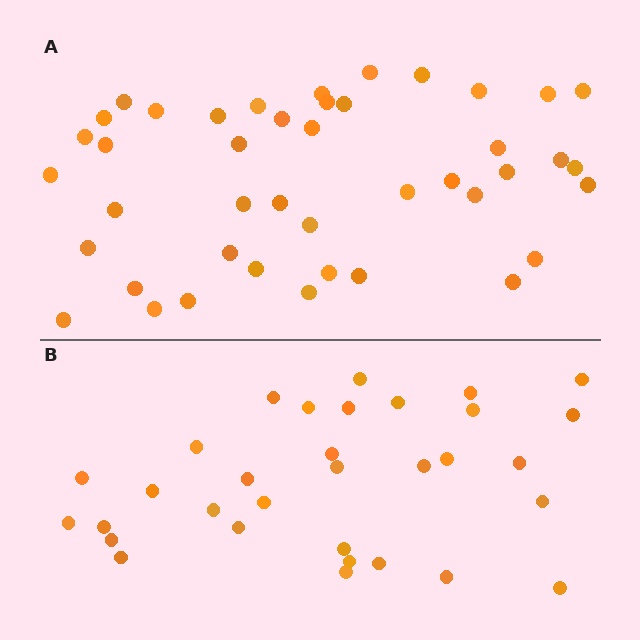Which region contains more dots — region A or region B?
Region A (the top region) has more dots.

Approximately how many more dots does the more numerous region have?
Region A has roughly 12 or so more dots than region B.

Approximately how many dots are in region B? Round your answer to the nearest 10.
About 30 dots. (The exact count is 32, which rounds to 30.)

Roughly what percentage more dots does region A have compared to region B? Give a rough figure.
About 35% more.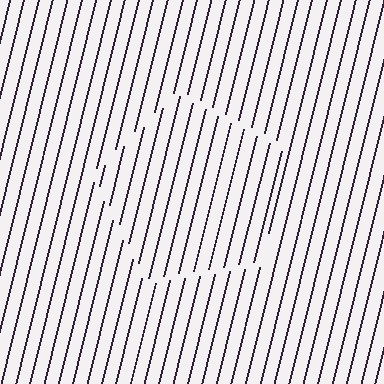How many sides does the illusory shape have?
5 sides — the line-ends trace a pentagon.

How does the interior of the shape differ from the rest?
The interior of the shape contains the same grating, shifted by half a period — the contour is defined by the phase discontinuity where line-ends from the inner and outer gratings abut.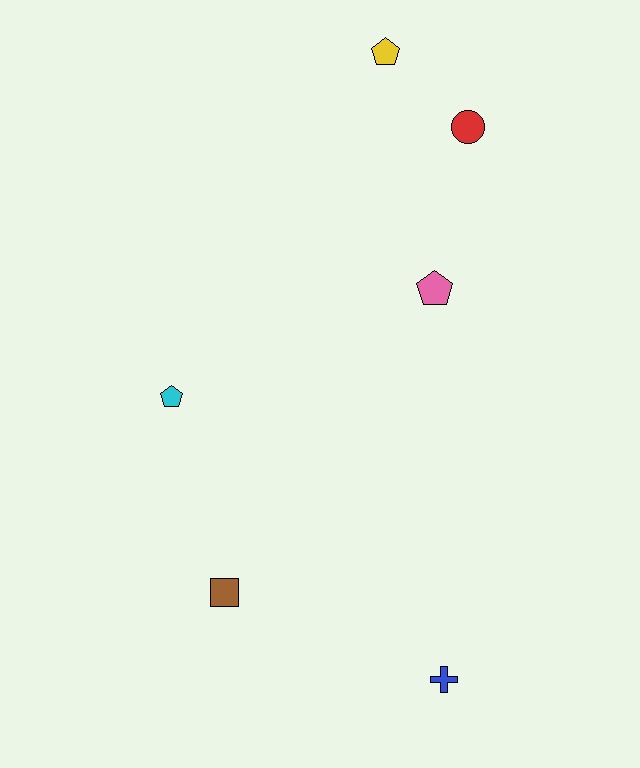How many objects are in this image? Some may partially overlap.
There are 6 objects.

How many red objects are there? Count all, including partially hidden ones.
There is 1 red object.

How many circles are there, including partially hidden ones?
There is 1 circle.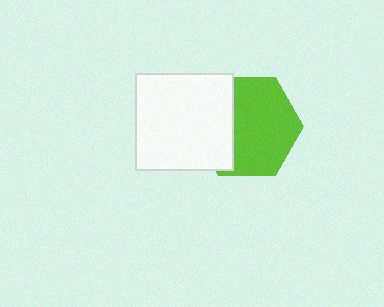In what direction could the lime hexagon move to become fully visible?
The lime hexagon could move right. That would shift it out from behind the white square entirely.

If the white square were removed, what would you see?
You would see the complete lime hexagon.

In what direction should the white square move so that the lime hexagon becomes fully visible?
The white square should move left. That is the shortest direction to clear the overlap and leave the lime hexagon fully visible.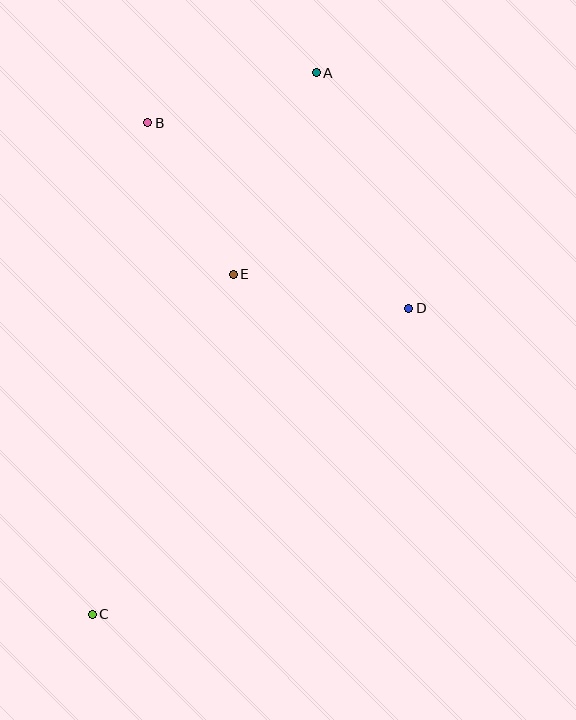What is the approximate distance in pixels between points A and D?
The distance between A and D is approximately 253 pixels.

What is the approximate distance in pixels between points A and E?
The distance between A and E is approximately 218 pixels.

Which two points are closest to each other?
Points B and E are closest to each other.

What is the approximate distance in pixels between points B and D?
The distance between B and D is approximately 320 pixels.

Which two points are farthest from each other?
Points A and C are farthest from each other.